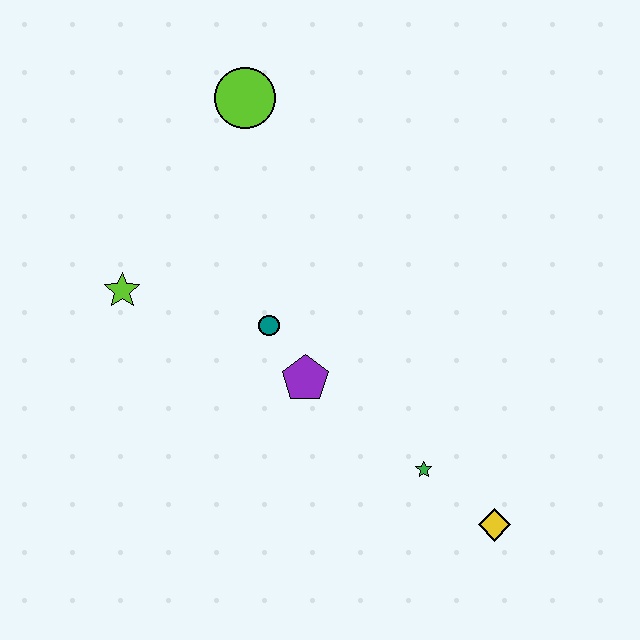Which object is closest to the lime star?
The teal circle is closest to the lime star.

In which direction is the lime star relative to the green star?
The lime star is to the left of the green star.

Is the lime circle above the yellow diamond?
Yes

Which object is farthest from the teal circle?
The yellow diamond is farthest from the teal circle.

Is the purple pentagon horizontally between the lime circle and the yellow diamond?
Yes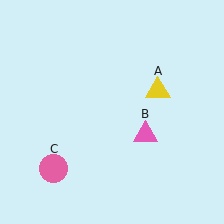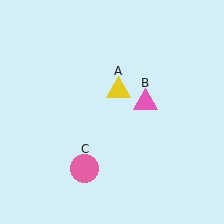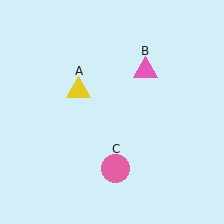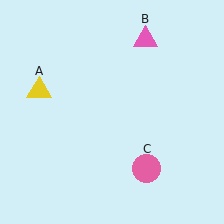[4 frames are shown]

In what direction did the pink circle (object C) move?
The pink circle (object C) moved right.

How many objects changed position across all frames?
3 objects changed position: yellow triangle (object A), pink triangle (object B), pink circle (object C).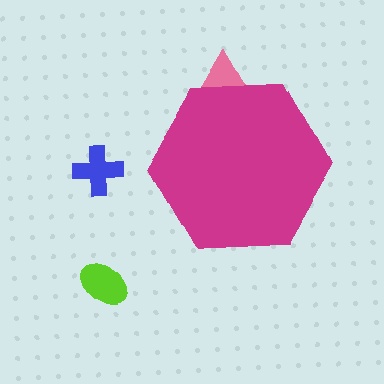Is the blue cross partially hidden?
No, the blue cross is fully visible.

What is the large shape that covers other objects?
A magenta hexagon.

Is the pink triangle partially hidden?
Yes, the pink triangle is partially hidden behind the magenta hexagon.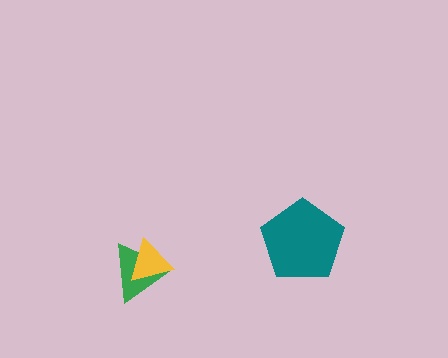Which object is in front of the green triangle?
The yellow triangle is in front of the green triangle.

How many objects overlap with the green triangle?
1 object overlaps with the green triangle.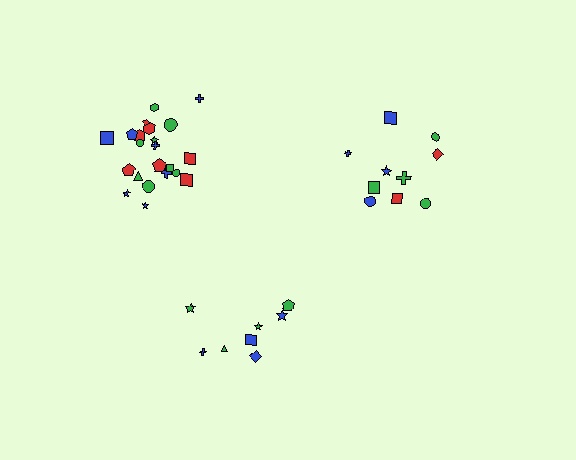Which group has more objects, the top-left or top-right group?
The top-left group.